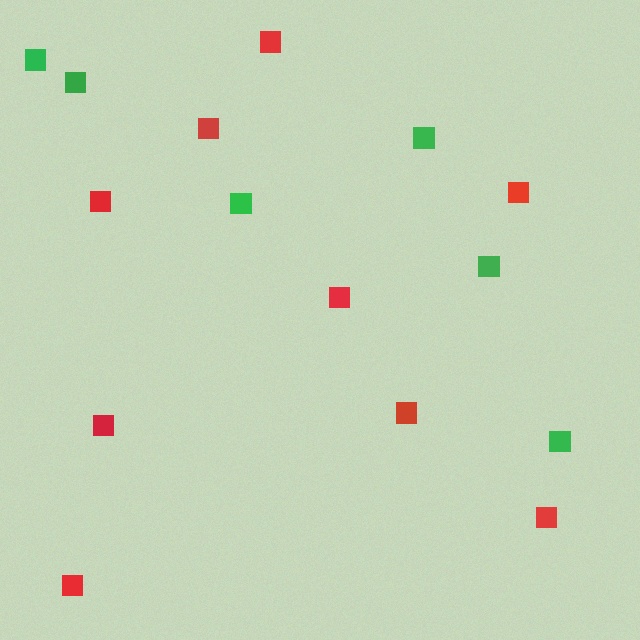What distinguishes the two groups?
There are 2 groups: one group of red squares (9) and one group of green squares (6).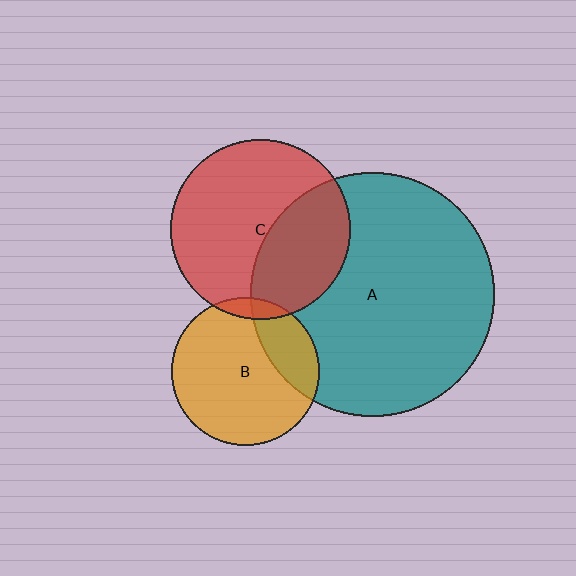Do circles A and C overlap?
Yes.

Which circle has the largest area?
Circle A (teal).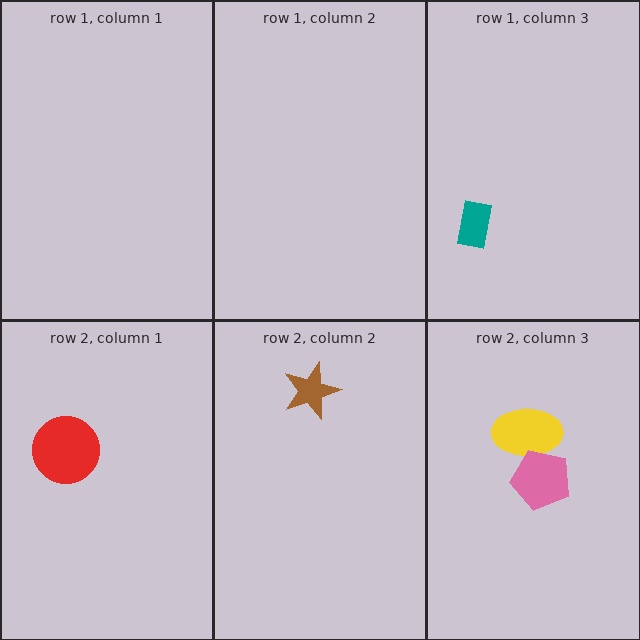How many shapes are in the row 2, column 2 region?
1.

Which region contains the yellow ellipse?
The row 2, column 3 region.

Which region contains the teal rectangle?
The row 1, column 3 region.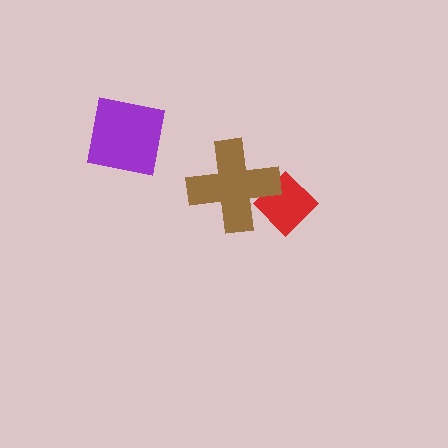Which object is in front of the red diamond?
The brown cross is in front of the red diamond.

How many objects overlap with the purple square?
0 objects overlap with the purple square.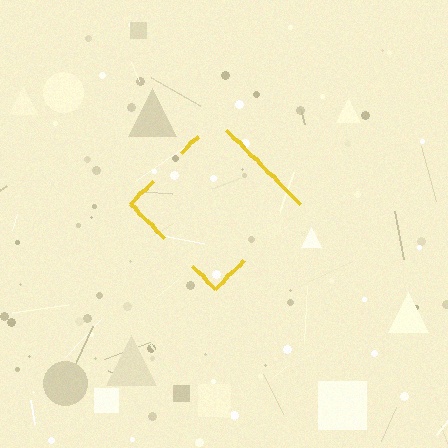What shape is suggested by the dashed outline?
The dashed outline suggests a diamond.